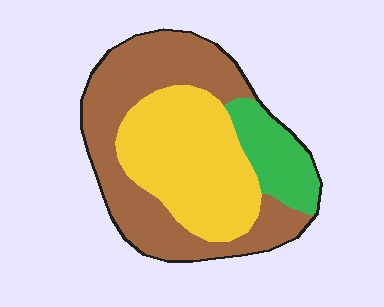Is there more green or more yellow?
Yellow.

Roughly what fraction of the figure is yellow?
Yellow takes up about three eighths (3/8) of the figure.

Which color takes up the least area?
Green, at roughly 15%.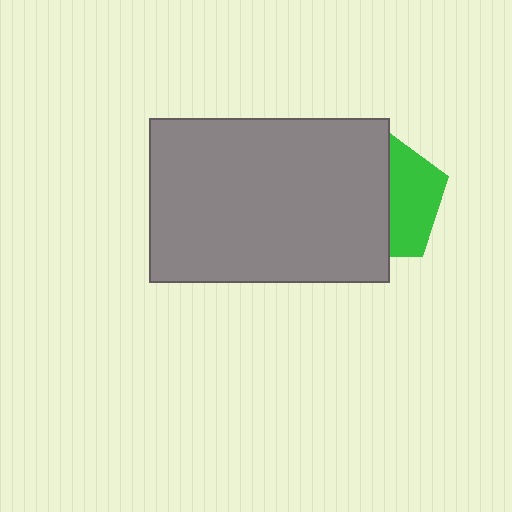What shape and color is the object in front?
The object in front is a gray rectangle.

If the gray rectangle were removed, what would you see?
You would see the complete green pentagon.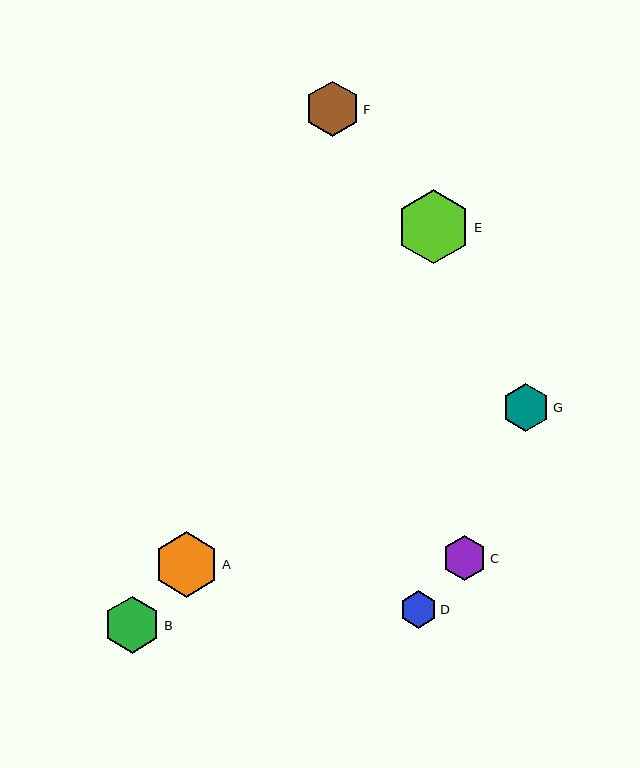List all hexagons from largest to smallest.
From largest to smallest: E, A, B, F, G, C, D.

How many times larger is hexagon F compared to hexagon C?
Hexagon F is approximately 1.2 times the size of hexagon C.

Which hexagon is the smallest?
Hexagon D is the smallest with a size of approximately 37 pixels.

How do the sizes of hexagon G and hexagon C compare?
Hexagon G and hexagon C are approximately the same size.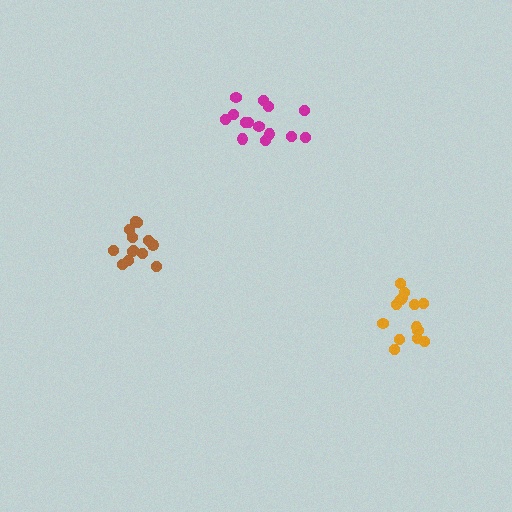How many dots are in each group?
Group 1: 14 dots, Group 2: 14 dots, Group 3: 15 dots (43 total).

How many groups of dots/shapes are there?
There are 3 groups.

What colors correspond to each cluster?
The clusters are colored: magenta, brown, orange.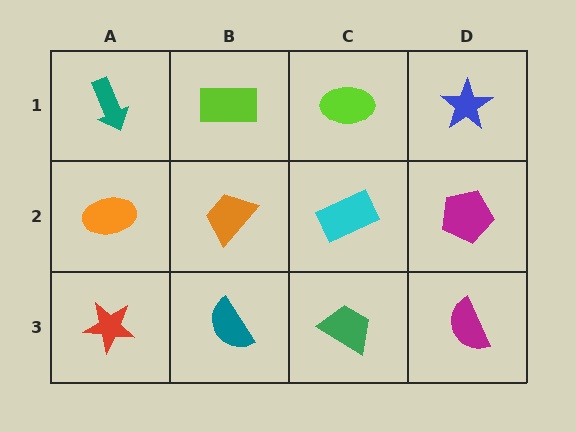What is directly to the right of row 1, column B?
A lime ellipse.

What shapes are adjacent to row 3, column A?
An orange ellipse (row 2, column A), a teal semicircle (row 3, column B).